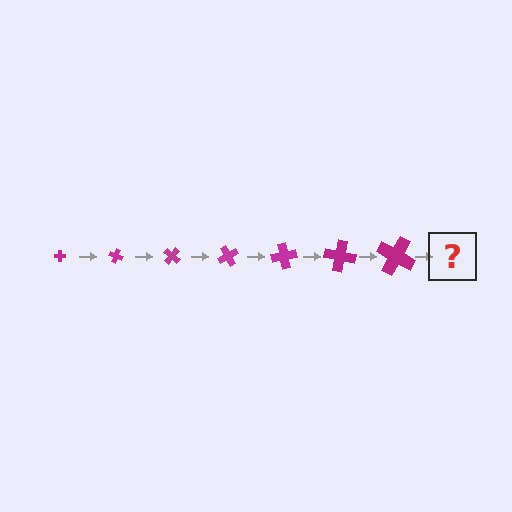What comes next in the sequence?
The next element should be a cross, larger than the previous one and rotated 140 degrees from the start.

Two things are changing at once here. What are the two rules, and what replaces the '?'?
The two rules are that the cross grows larger each step and it rotates 20 degrees each step. The '?' should be a cross, larger than the previous one and rotated 140 degrees from the start.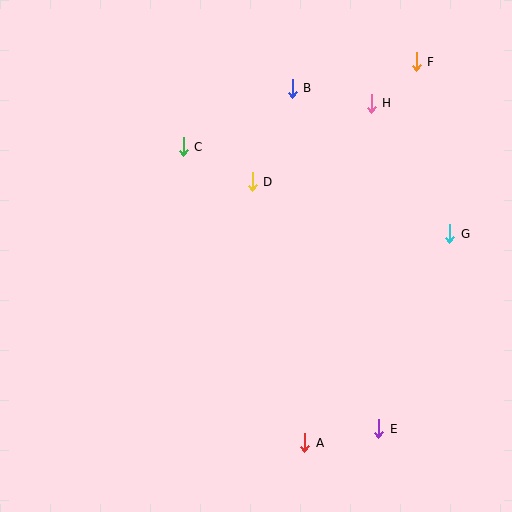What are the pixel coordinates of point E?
Point E is at (378, 429).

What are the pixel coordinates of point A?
Point A is at (305, 443).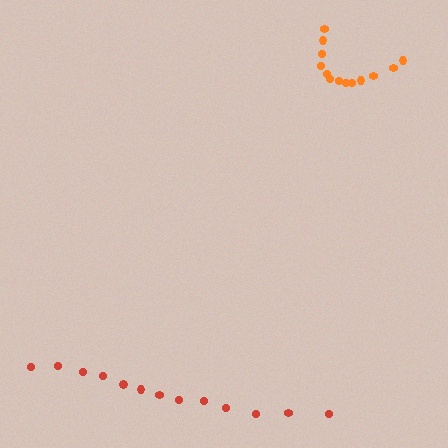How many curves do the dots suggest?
There are 2 distinct paths.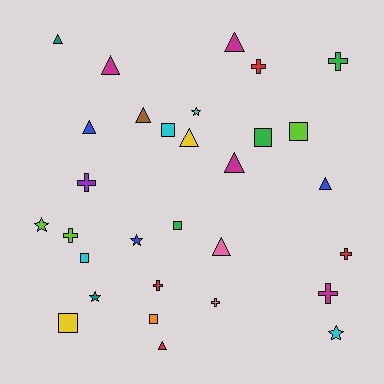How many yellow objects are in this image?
There are 2 yellow objects.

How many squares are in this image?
There are 7 squares.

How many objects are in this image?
There are 30 objects.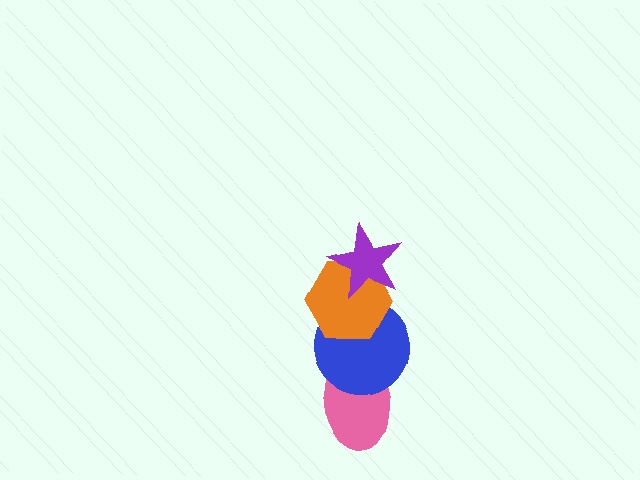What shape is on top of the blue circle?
The orange hexagon is on top of the blue circle.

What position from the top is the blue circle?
The blue circle is 3rd from the top.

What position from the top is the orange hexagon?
The orange hexagon is 2nd from the top.